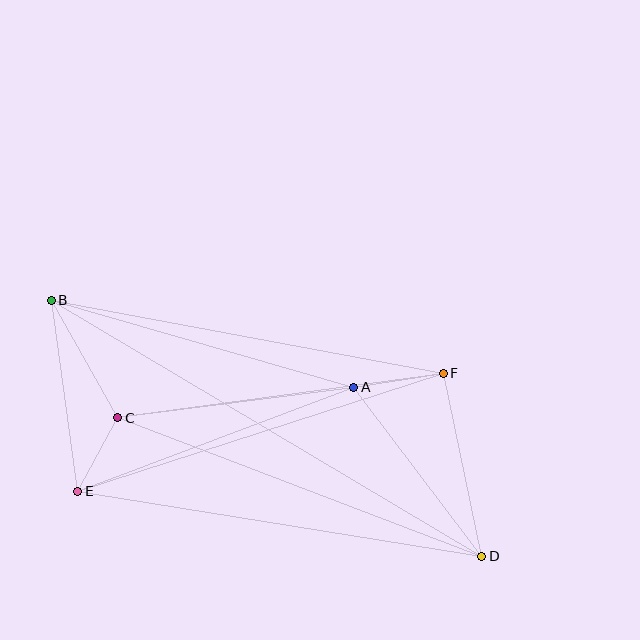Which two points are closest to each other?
Points C and E are closest to each other.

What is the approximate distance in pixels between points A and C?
The distance between A and C is approximately 238 pixels.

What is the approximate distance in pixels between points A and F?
The distance between A and F is approximately 91 pixels.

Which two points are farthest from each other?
Points B and D are farthest from each other.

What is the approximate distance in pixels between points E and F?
The distance between E and F is approximately 384 pixels.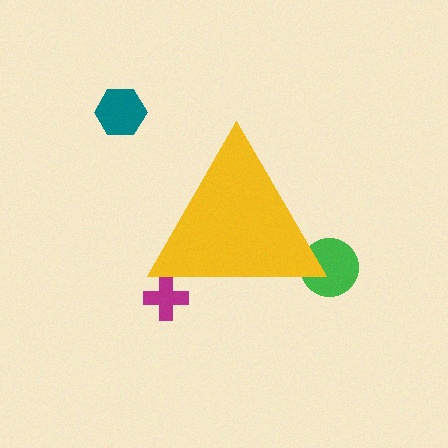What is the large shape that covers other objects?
A yellow triangle.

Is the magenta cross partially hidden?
Yes, the magenta cross is partially hidden behind the yellow triangle.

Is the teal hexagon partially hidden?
No, the teal hexagon is fully visible.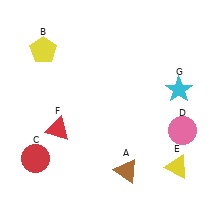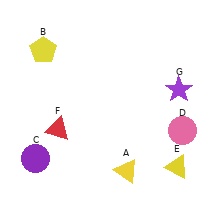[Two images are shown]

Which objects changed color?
A changed from brown to yellow. C changed from red to purple. G changed from cyan to purple.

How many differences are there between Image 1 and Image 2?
There are 3 differences between the two images.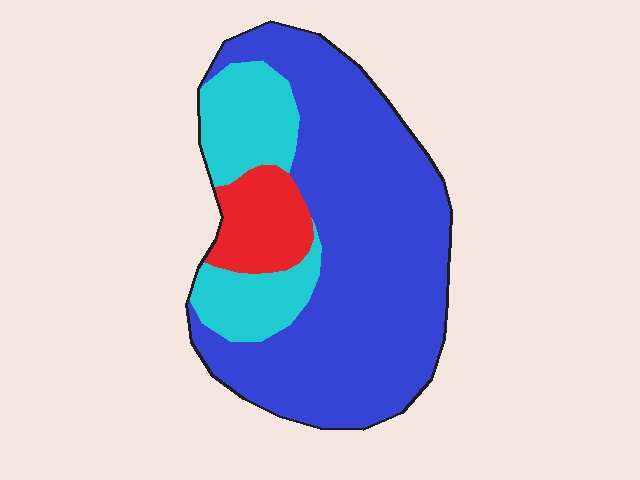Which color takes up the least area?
Red, at roughly 10%.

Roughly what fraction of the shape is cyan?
Cyan covers roughly 20% of the shape.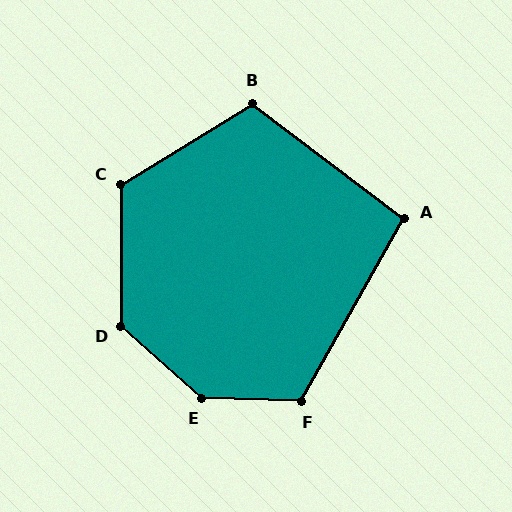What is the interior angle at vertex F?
Approximately 118 degrees (obtuse).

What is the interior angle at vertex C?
Approximately 122 degrees (obtuse).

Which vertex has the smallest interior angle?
A, at approximately 98 degrees.